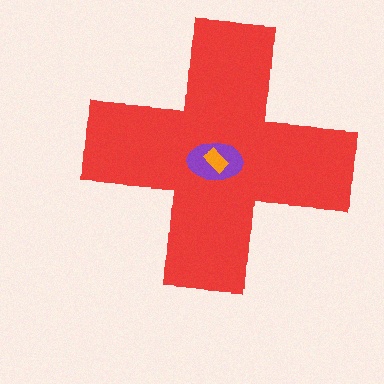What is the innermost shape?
The orange rectangle.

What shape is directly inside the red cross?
The purple ellipse.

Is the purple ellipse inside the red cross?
Yes.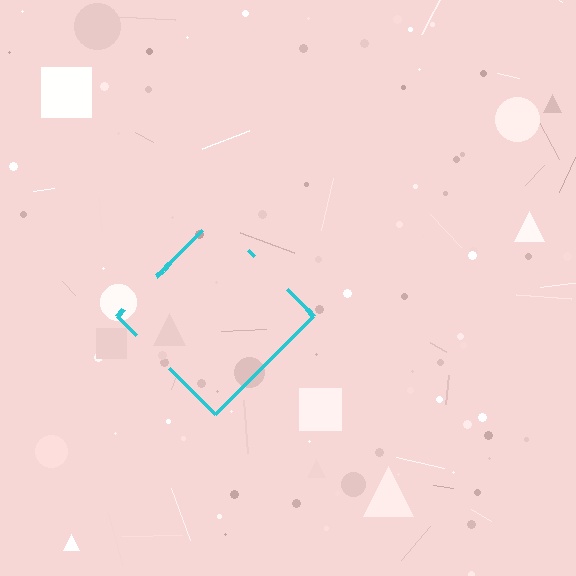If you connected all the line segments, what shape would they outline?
They would outline a diamond.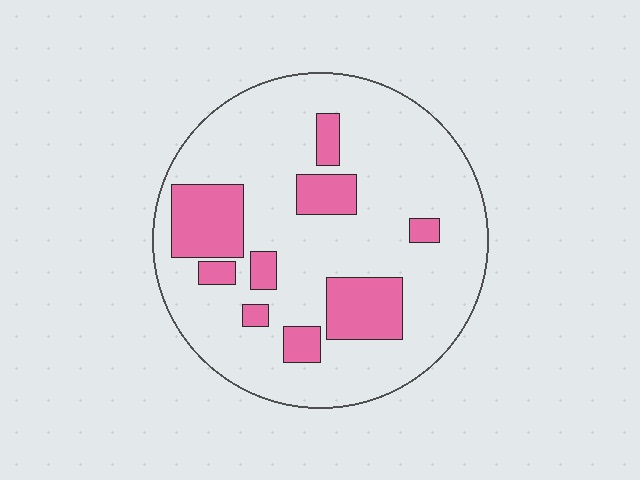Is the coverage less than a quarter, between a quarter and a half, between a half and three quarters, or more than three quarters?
Less than a quarter.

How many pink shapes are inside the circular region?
9.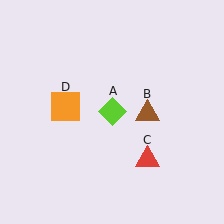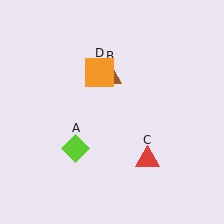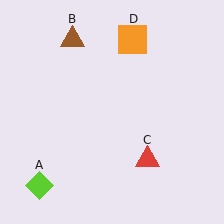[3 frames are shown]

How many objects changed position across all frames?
3 objects changed position: lime diamond (object A), brown triangle (object B), orange square (object D).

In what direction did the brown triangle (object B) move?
The brown triangle (object B) moved up and to the left.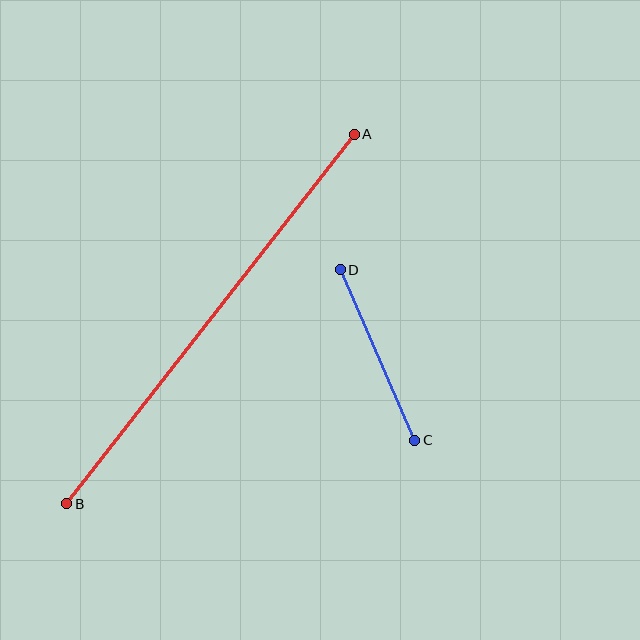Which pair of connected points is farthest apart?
Points A and B are farthest apart.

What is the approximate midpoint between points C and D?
The midpoint is at approximately (378, 355) pixels.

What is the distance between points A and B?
The distance is approximately 468 pixels.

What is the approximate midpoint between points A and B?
The midpoint is at approximately (210, 319) pixels.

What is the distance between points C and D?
The distance is approximately 186 pixels.